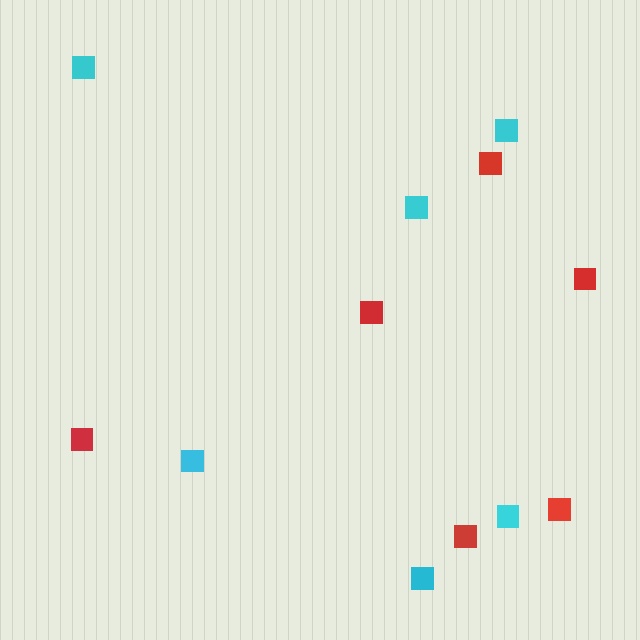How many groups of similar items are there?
There are 2 groups: one group of red squares (6) and one group of cyan squares (6).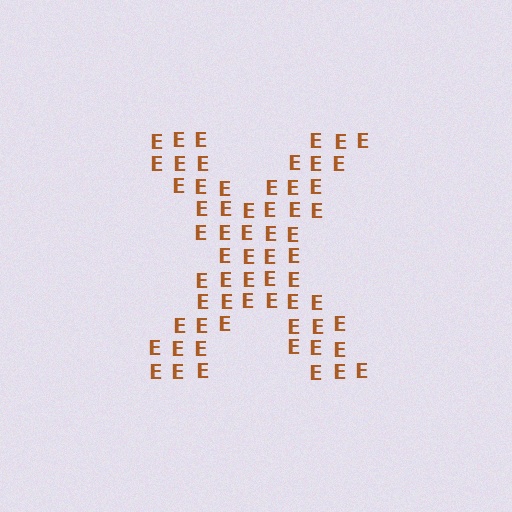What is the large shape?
The large shape is the letter X.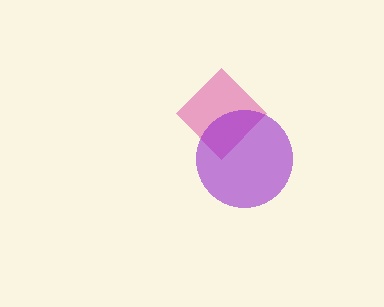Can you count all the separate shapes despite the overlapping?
Yes, there are 2 separate shapes.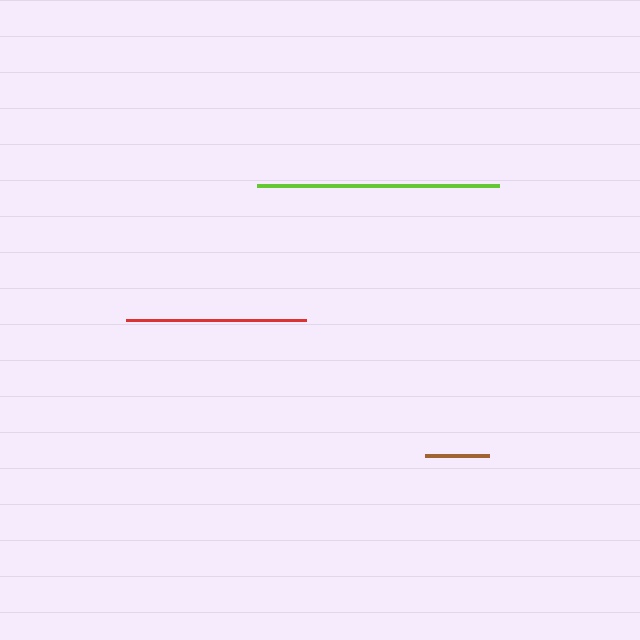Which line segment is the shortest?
The brown line is the shortest at approximately 64 pixels.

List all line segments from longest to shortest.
From longest to shortest: lime, red, brown.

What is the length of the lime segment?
The lime segment is approximately 243 pixels long.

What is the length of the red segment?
The red segment is approximately 180 pixels long.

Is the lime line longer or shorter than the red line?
The lime line is longer than the red line.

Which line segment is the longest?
The lime line is the longest at approximately 243 pixels.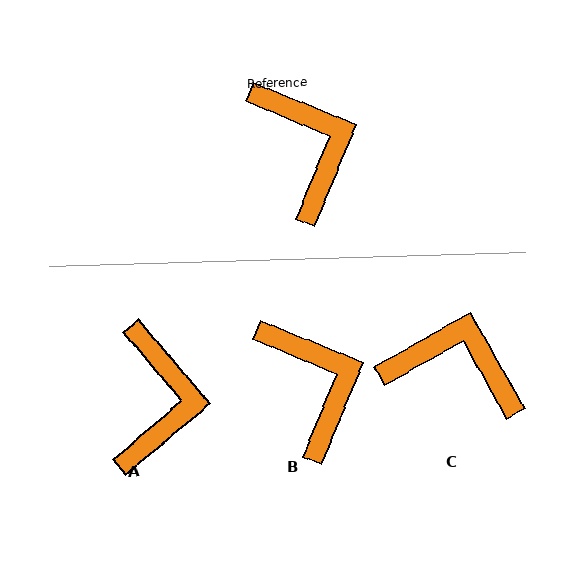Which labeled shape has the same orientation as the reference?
B.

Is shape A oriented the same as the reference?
No, it is off by about 27 degrees.